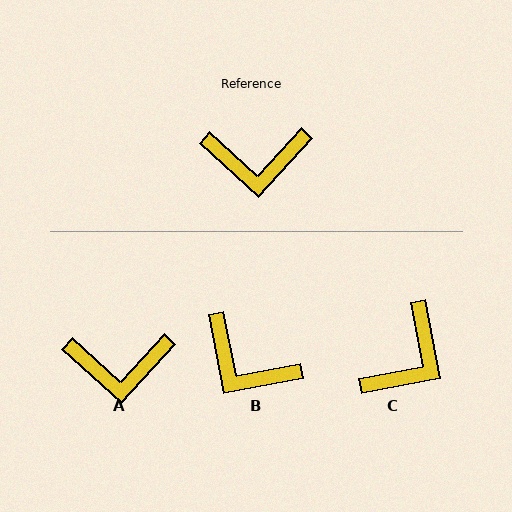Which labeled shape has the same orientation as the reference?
A.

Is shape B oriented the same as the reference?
No, it is off by about 37 degrees.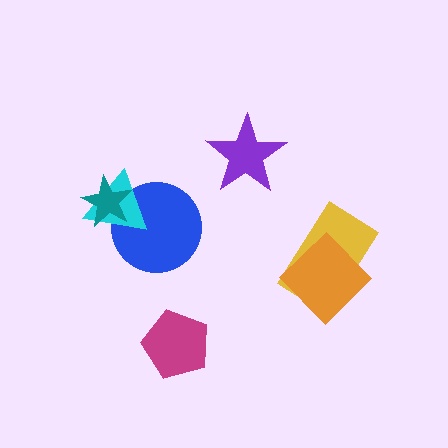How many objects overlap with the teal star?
2 objects overlap with the teal star.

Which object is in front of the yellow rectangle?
The orange diamond is in front of the yellow rectangle.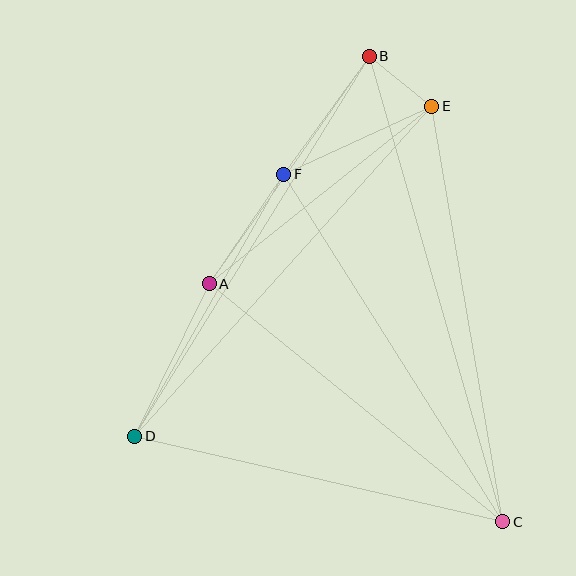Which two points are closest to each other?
Points B and E are closest to each other.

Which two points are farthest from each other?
Points B and C are farthest from each other.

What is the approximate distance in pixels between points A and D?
The distance between A and D is approximately 170 pixels.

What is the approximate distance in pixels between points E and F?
The distance between E and F is approximately 163 pixels.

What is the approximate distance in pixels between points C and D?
The distance between C and D is approximately 377 pixels.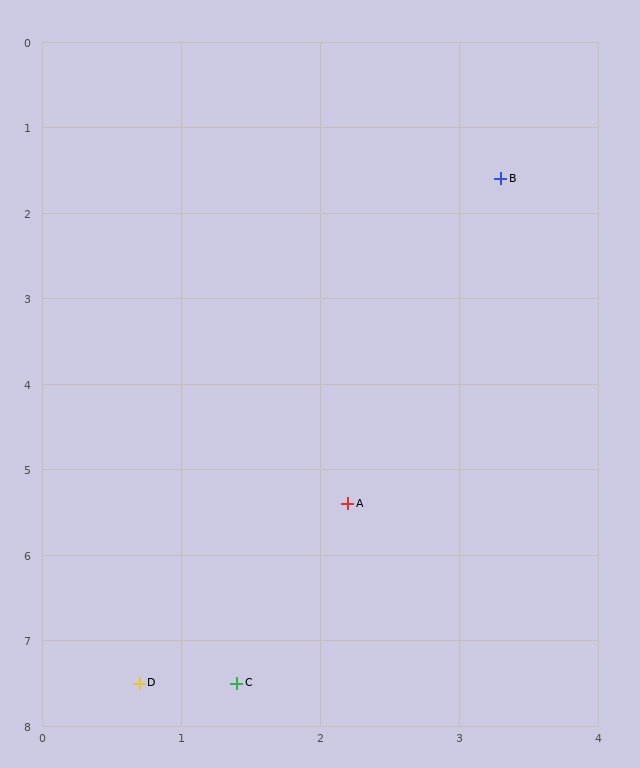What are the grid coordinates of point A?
Point A is at approximately (2.2, 5.4).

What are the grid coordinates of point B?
Point B is at approximately (3.3, 1.6).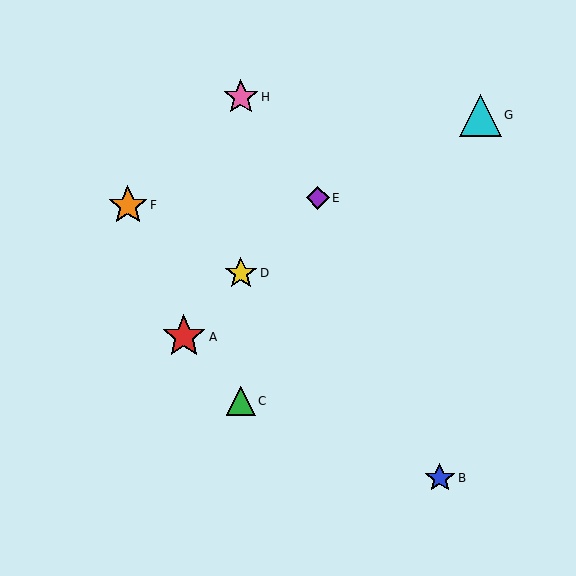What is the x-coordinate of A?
Object A is at x≈184.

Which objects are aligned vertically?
Objects C, D, H are aligned vertically.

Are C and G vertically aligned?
No, C is at x≈241 and G is at x≈481.